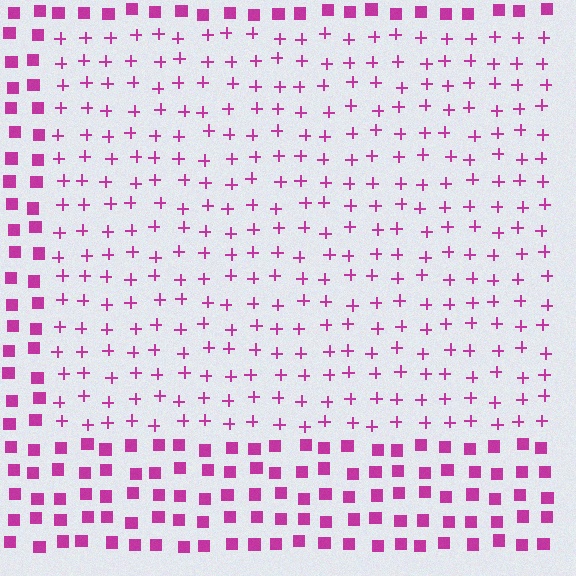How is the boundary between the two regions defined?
The boundary is defined by a change in element shape: plus signs inside vs. squares outside. All elements share the same color and spacing.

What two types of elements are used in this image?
The image uses plus signs inside the rectangle region and squares outside it.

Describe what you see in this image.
The image is filled with small magenta elements arranged in a uniform grid. A rectangle-shaped region contains plus signs, while the surrounding area contains squares. The boundary is defined purely by the change in element shape.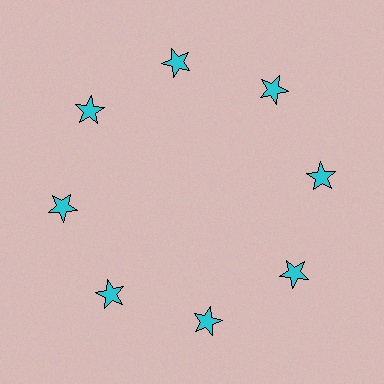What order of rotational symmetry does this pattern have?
This pattern has 8-fold rotational symmetry.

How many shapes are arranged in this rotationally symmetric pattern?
There are 8 shapes, arranged in 8 groups of 1.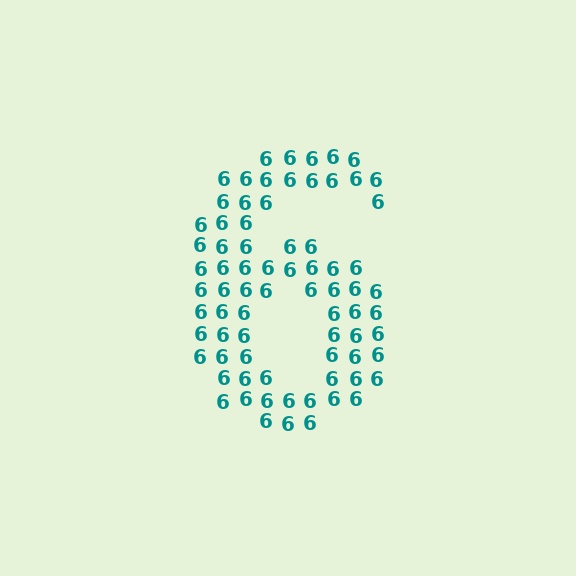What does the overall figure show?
The overall figure shows the digit 6.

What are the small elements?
The small elements are digit 6's.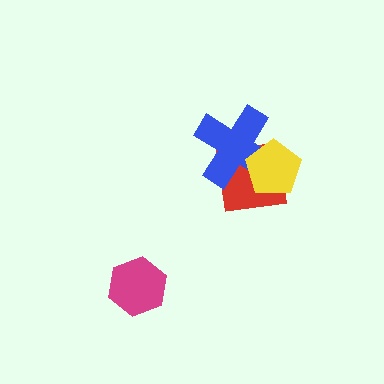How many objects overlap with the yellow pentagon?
2 objects overlap with the yellow pentagon.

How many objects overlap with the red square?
2 objects overlap with the red square.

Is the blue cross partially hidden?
Yes, it is partially covered by another shape.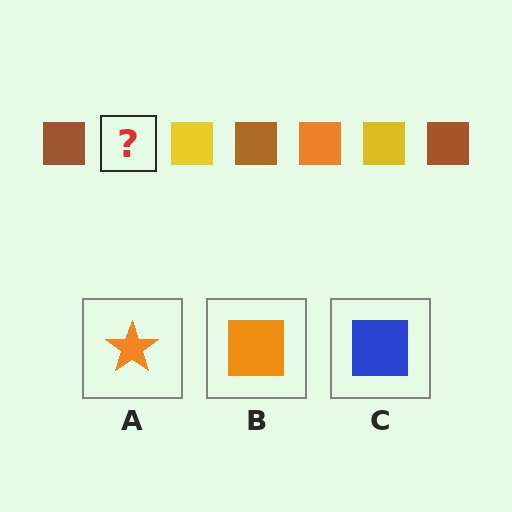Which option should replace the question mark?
Option B.